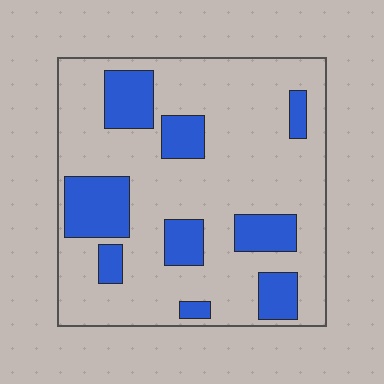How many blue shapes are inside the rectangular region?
9.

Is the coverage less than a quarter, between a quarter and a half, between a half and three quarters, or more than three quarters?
Less than a quarter.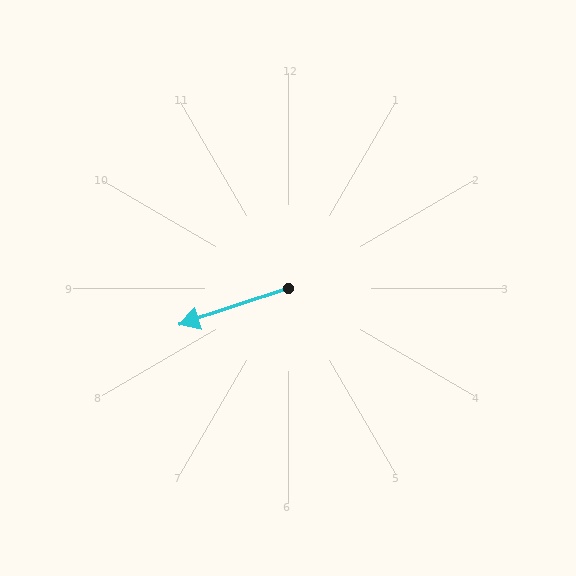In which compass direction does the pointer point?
West.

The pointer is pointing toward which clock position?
Roughly 8 o'clock.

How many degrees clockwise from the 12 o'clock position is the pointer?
Approximately 251 degrees.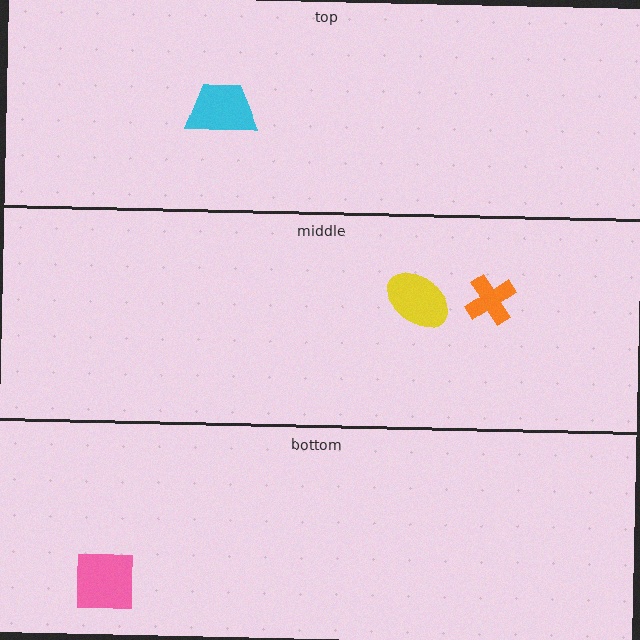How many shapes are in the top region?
1.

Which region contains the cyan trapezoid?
The top region.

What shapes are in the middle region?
The orange cross, the yellow ellipse.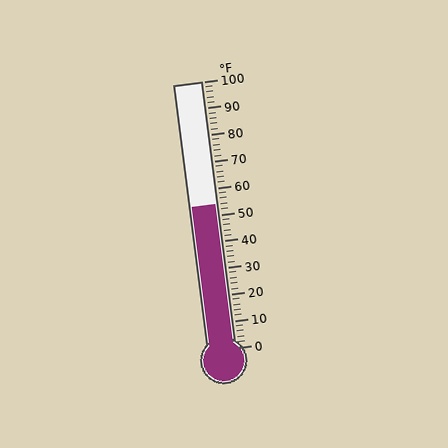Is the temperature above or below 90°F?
The temperature is below 90°F.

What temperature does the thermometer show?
The thermometer shows approximately 54°F.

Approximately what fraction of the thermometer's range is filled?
The thermometer is filled to approximately 55% of its range.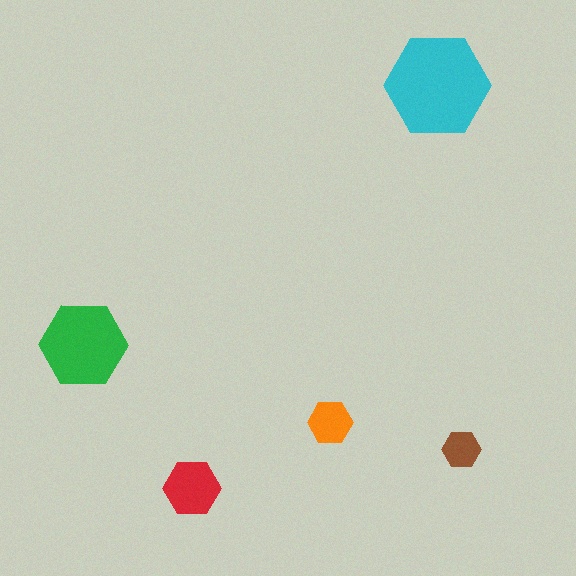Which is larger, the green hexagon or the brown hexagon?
The green one.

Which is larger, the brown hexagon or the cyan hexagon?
The cyan one.